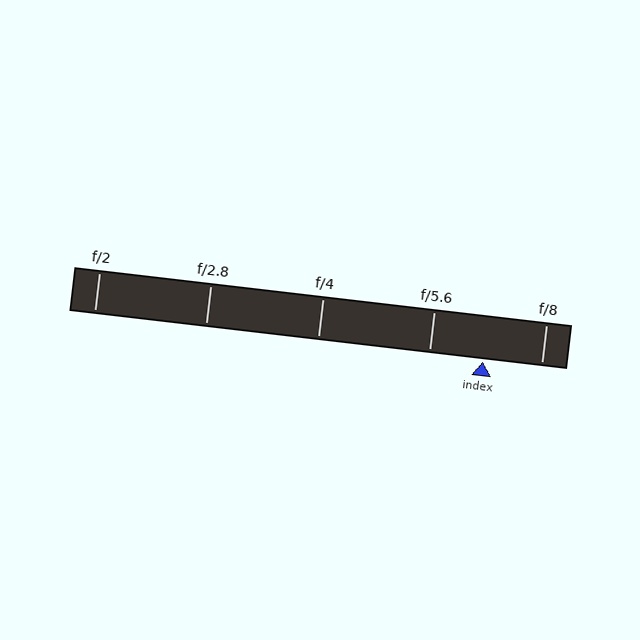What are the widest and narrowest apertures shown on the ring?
The widest aperture shown is f/2 and the narrowest is f/8.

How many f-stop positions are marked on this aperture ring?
There are 5 f-stop positions marked.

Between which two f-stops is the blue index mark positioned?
The index mark is between f/5.6 and f/8.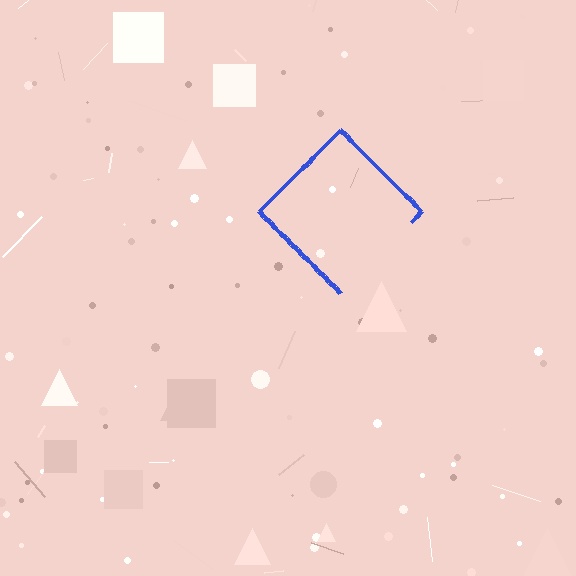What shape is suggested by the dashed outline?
The dashed outline suggests a diamond.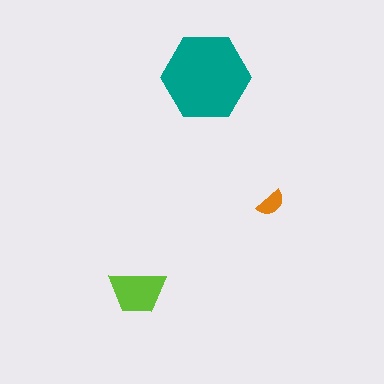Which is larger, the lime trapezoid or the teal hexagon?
The teal hexagon.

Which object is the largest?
The teal hexagon.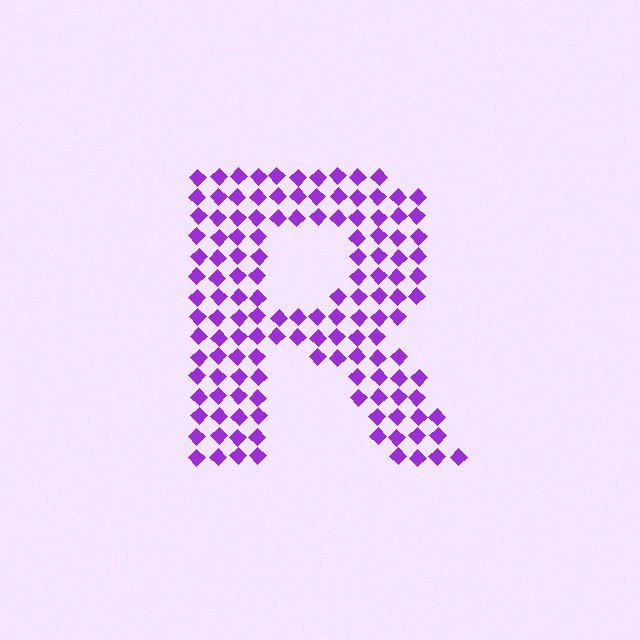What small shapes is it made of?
It is made of small diamonds.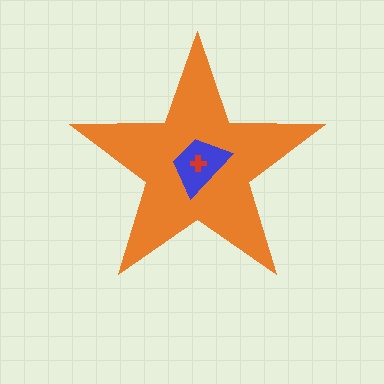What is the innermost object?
The red cross.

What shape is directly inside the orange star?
The blue trapezoid.